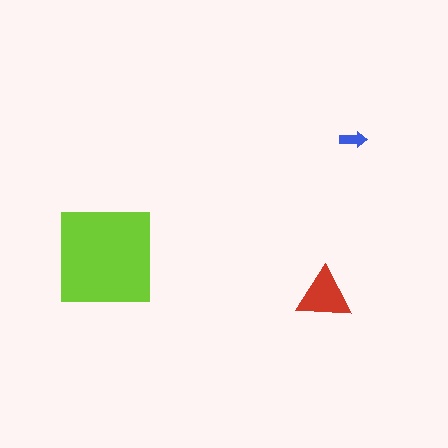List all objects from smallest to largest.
The blue arrow, the red triangle, the lime square.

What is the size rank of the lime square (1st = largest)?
1st.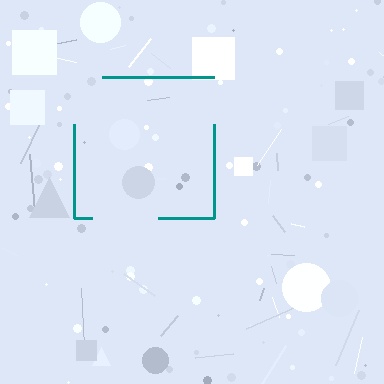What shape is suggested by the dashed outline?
The dashed outline suggests a square.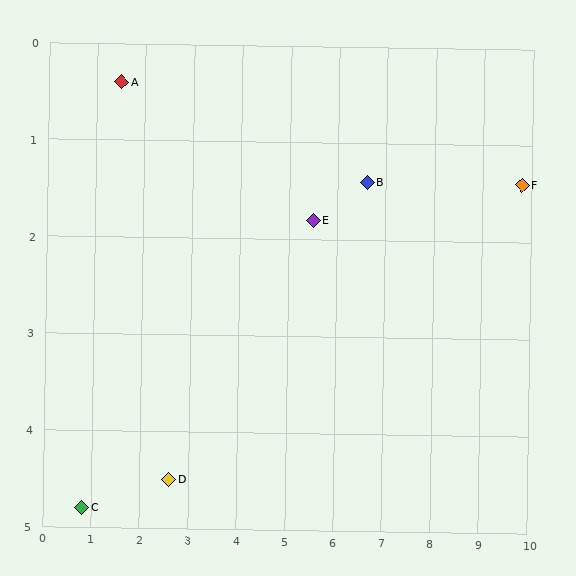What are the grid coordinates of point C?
Point C is at approximately (0.8, 4.8).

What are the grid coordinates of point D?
Point D is at approximately (2.6, 4.5).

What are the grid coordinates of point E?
Point E is at approximately (5.5, 1.8).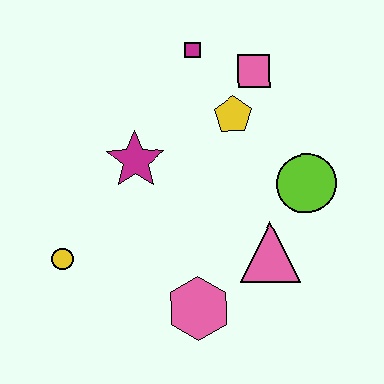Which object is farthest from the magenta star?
The lime circle is farthest from the magenta star.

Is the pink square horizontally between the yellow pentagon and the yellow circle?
No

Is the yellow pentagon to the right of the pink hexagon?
Yes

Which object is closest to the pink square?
The yellow pentagon is closest to the pink square.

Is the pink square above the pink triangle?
Yes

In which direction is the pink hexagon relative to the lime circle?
The pink hexagon is below the lime circle.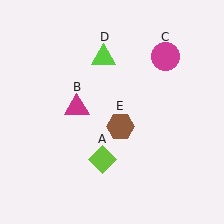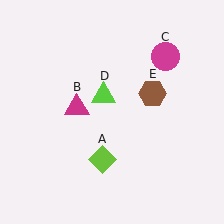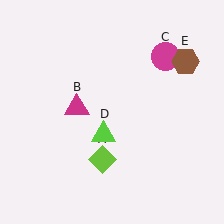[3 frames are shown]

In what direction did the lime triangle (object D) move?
The lime triangle (object D) moved down.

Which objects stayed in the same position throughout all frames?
Lime diamond (object A) and magenta triangle (object B) and magenta circle (object C) remained stationary.